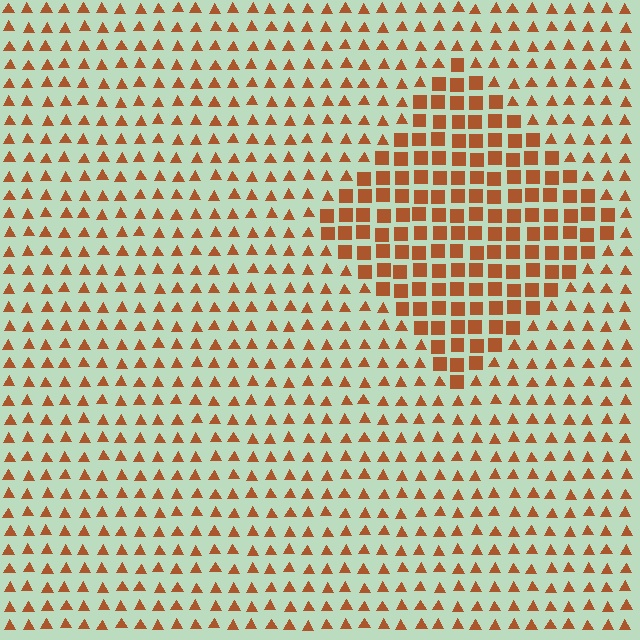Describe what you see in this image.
The image is filled with small brown elements arranged in a uniform grid. A diamond-shaped region contains squares, while the surrounding area contains triangles. The boundary is defined purely by the change in element shape.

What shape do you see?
I see a diamond.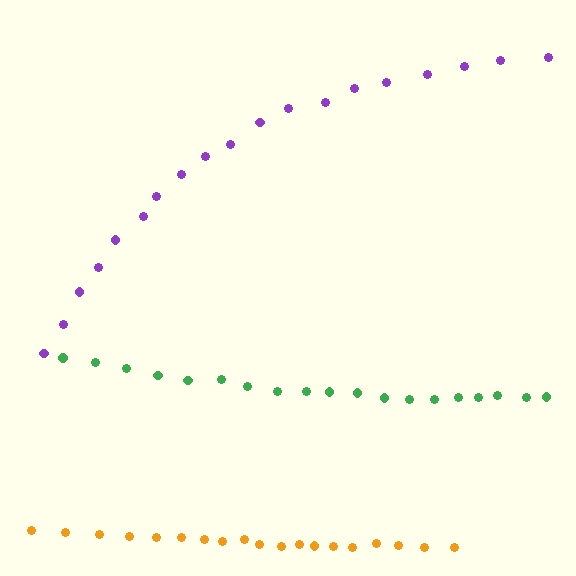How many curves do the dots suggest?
There are 3 distinct paths.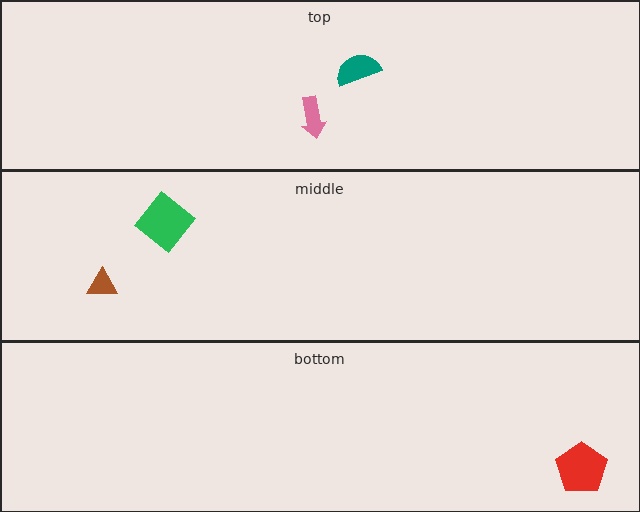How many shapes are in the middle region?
2.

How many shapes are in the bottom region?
1.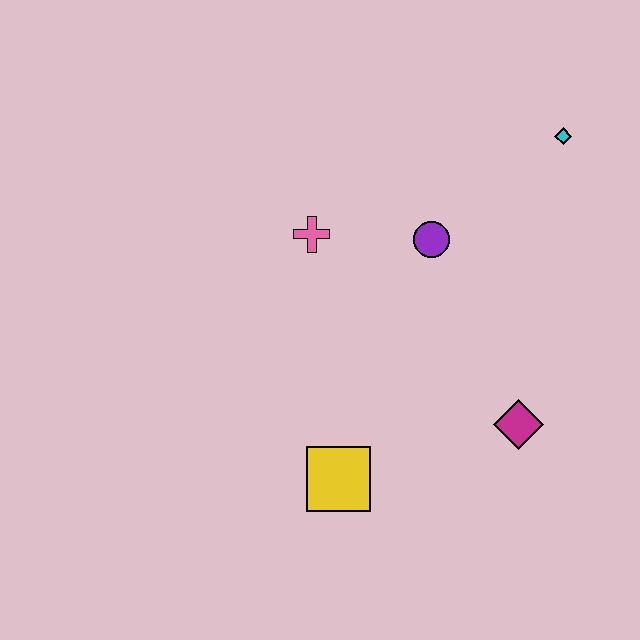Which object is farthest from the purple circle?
The yellow square is farthest from the purple circle.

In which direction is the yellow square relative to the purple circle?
The yellow square is below the purple circle.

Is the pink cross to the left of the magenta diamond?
Yes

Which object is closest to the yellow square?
The magenta diamond is closest to the yellow square.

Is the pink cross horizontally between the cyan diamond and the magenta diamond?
No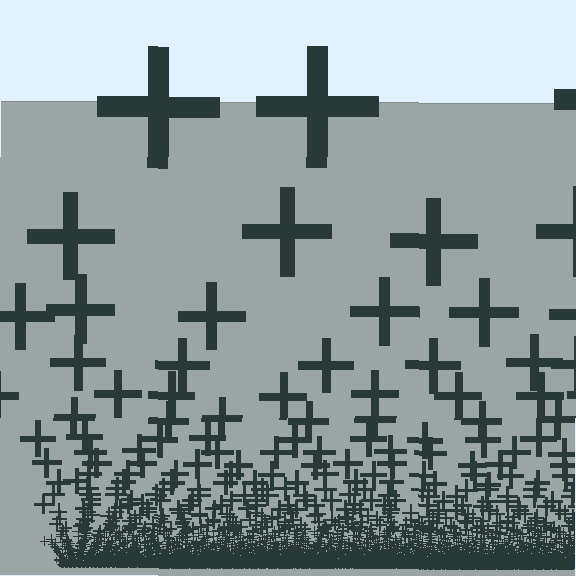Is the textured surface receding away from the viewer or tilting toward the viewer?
The surface appears to tilt toward the viewer. Texture elements get larger and sparser toward the top.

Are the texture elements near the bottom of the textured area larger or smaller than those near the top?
Smaller. The gradient is inverted — elements near the bottom are smaller and denser.